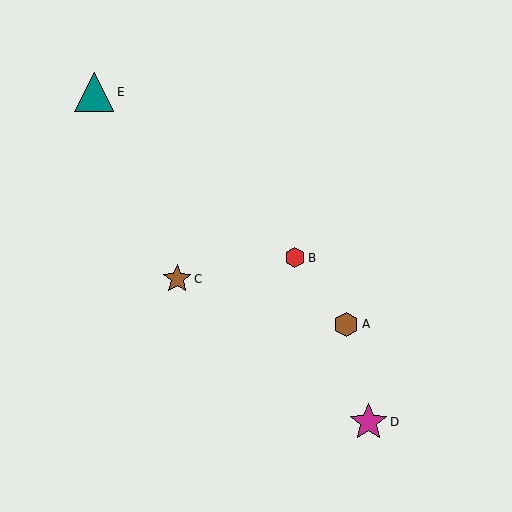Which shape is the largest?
The teal triangle (labeled E) is the largest.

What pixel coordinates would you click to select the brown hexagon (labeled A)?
Click at (346, 324) to select the brown hexagon A.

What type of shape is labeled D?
Shape D is a magenta star.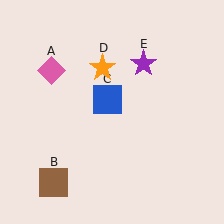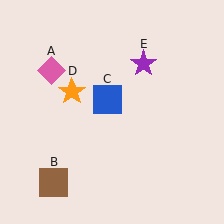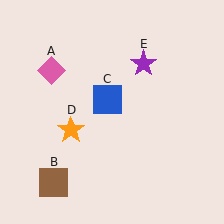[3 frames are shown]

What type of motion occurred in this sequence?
The orange star (object D) rotated counterclockwise around the center of the scene.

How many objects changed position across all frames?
1 object changed position: orange star (object D).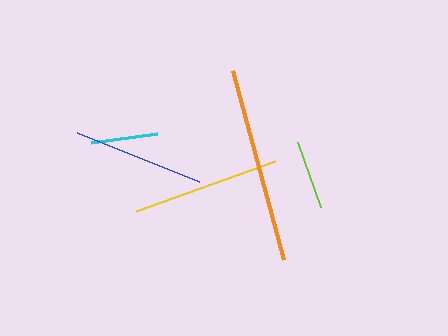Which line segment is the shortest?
The cyan line is the shortest at approximately 67 pixels.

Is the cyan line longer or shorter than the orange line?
The orange line is longer than the cyan line.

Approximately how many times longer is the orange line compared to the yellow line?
The orange line is approximately 1.3 times the length of the yellow line.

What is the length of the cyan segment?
The cyan segment is approximately 67 pixels long.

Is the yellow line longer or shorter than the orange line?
The orange line is longer than the yellow line.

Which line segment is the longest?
The orange line is the longest at approximately 196 pixels.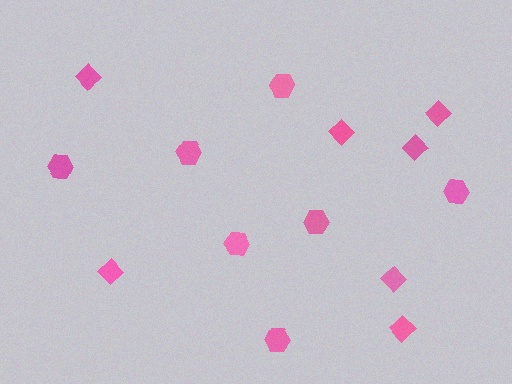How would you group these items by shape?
There are 2 groups: one group of diamonds (7) and one group of hexagons (7).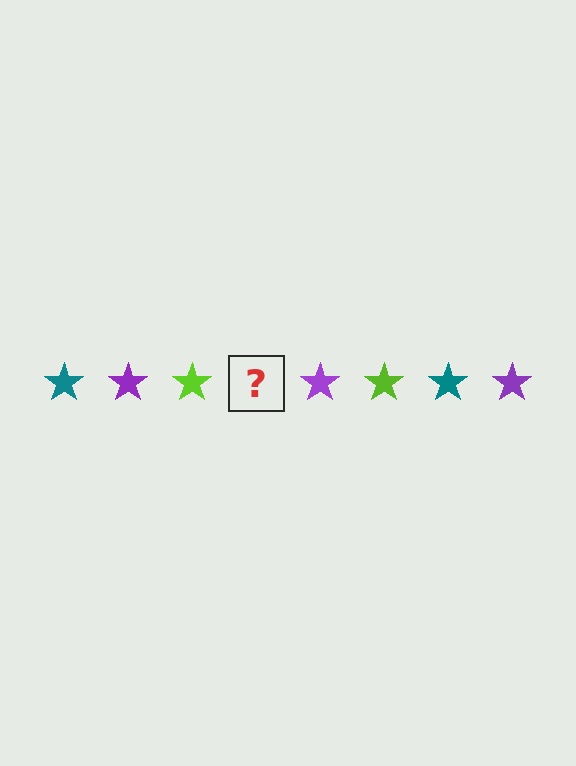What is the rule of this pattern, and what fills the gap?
The rule is that the pattern cycles through teal, purple, lime stars. The gap should be filled with a teal star.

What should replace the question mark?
The question mark should be replaced with a teal star.